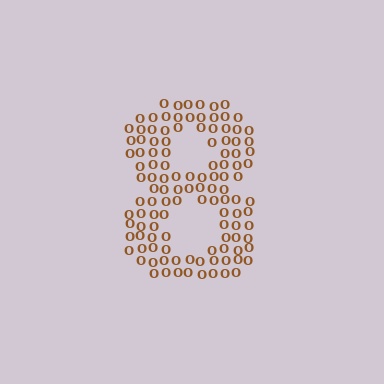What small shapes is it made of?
It is made of small letter O's.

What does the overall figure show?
The overall figure shows the digit 8.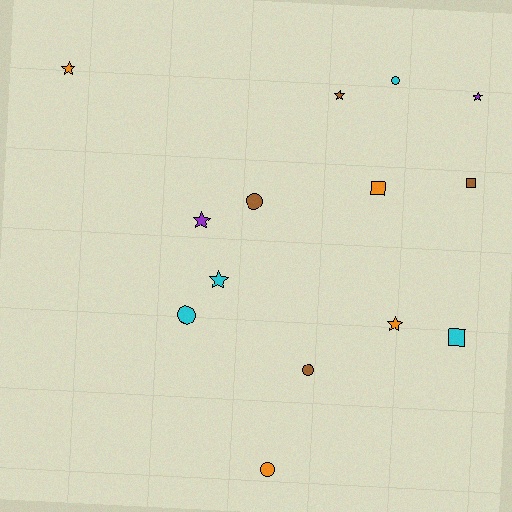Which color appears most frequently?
Cyan, with 4 objects.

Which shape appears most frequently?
Star, with 6 objects.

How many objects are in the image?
There are 14 objects.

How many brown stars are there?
There is 1 brown star.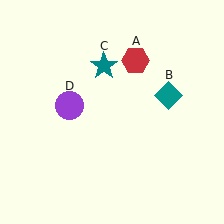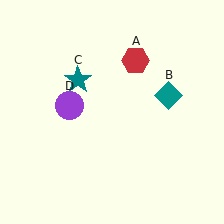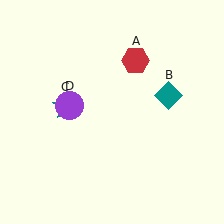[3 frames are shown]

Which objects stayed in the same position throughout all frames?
Red hexagon (object A) and teal diamond (object B) and purple circle (object D) remained stationary.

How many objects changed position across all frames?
1 object changed position: teal star (object C).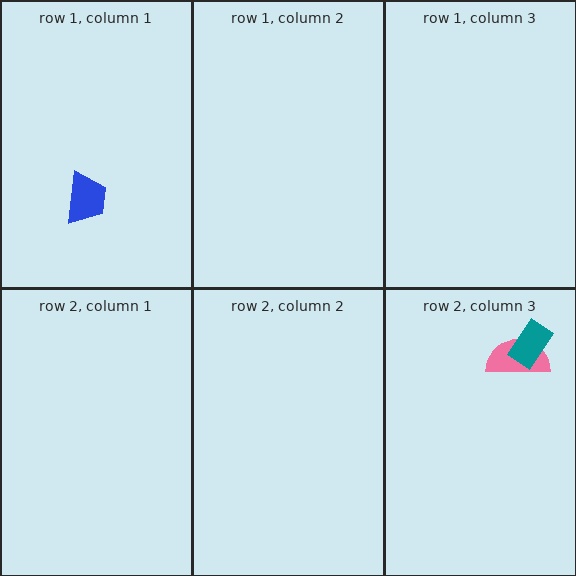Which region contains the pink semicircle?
The row 2, column 3 region.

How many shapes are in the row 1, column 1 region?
1.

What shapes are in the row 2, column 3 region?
The pink semicircle, the teal rectangle.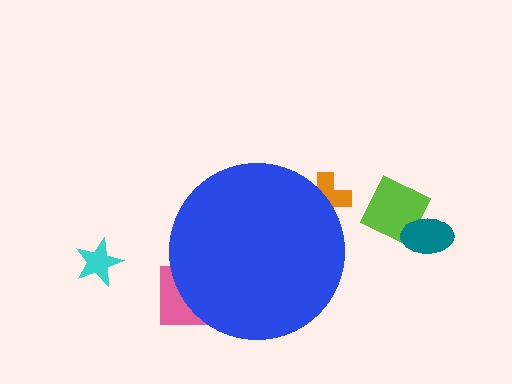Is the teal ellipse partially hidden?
No, the teal ellipse is fully visible.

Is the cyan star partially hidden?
No, the cyan star is fully visible.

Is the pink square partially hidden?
Yes, the pink square is partially hidden behind the blue circle.